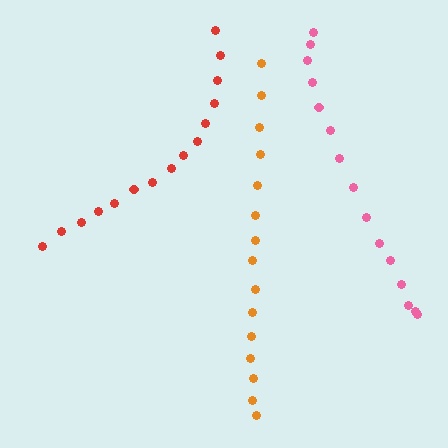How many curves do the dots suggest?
There are 3 distinct paths.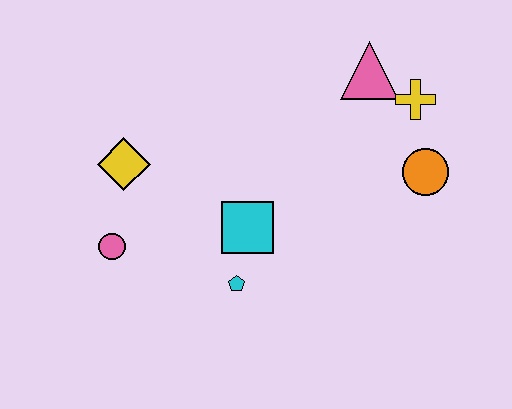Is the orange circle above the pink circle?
Yes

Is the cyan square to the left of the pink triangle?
Yes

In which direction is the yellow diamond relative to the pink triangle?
The yellow diamond is to the left of the pink triangle.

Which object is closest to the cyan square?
The cyan pentagon is closest to the cyan square.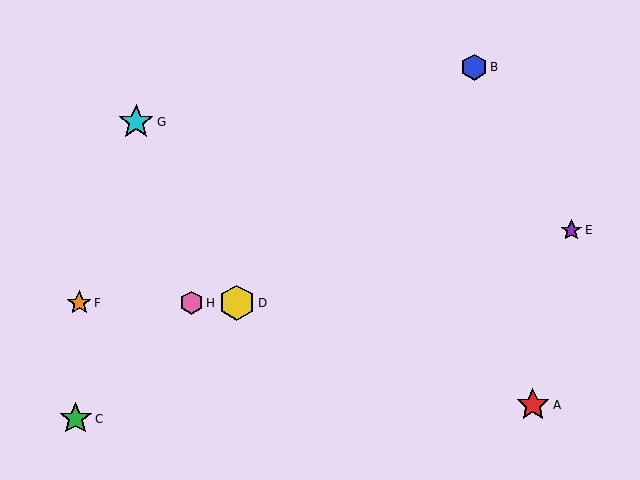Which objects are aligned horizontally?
Objects D, F, H are aligned horizontally.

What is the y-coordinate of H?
Object H is at y≈303.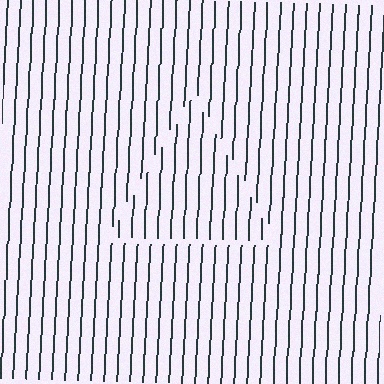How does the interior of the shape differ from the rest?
The interior of the shape contains the same grating, shifted by half a period — the contour is defined by the phase discontinuity where line-ends from the inner and outer gratings abut.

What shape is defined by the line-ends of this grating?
An illusory triangle. The interior of the shape contains the same grating, shifted by half a period — the contour is defined by the phase discontinuity where line-ends from the inner and outer gratings abut.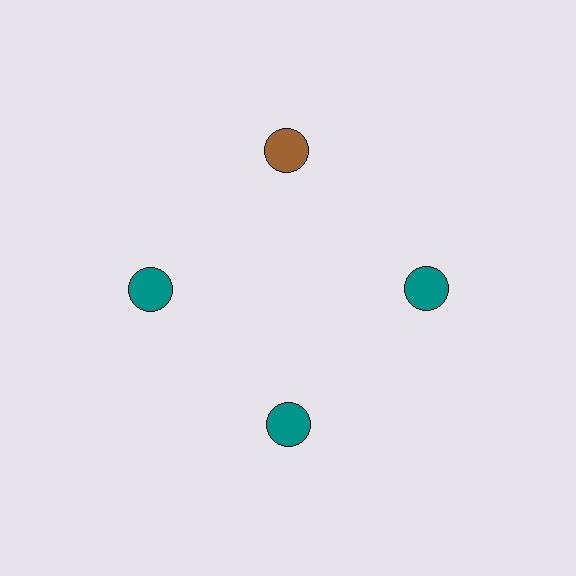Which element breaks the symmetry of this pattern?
The brown circle at roughly the 12 o'clock position breaks the symmetry. All other shapes are teal circles.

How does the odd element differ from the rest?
It has a different color: brown instead of teal.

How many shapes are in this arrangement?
There are 4 shapes arranged in a ring pattern.